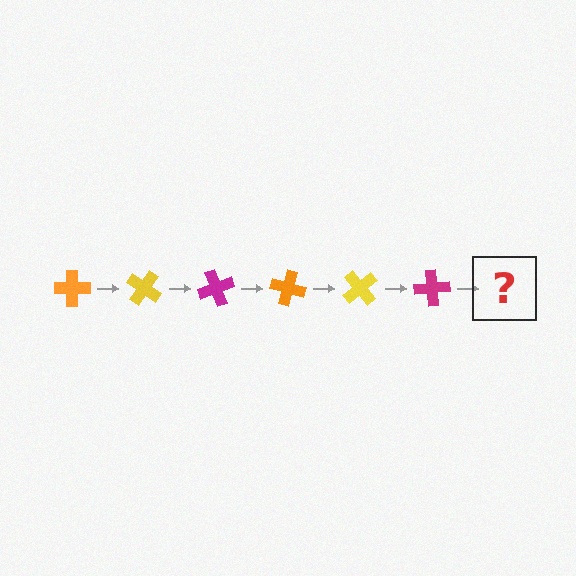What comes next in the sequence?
The next element should be an orange cross, rotated 210 degrees from the start.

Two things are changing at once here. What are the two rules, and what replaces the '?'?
The two rules are that it rotates 35 degrees each step and the color cycles through orange, yellow, and magenta. The '?' should be an orange cross, rotated 210 degrees from the start.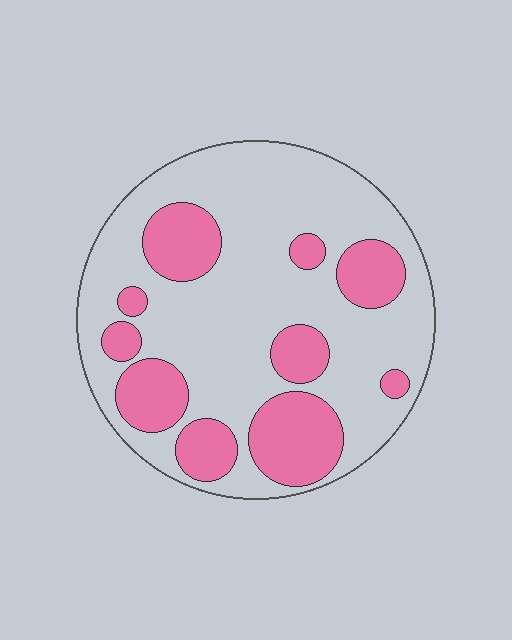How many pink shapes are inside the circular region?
10.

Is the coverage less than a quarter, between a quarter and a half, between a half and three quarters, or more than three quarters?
Between a quarter and a half.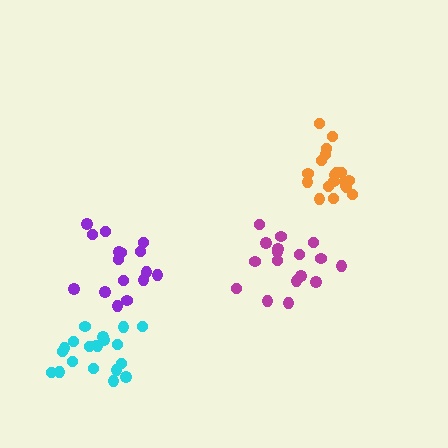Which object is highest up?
The orange cluster is topmost.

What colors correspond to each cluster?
The clusters are colored: cyan, magenta, orange, purple.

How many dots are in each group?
Group 1: 20 dots, Group 2: 17 dots, Group 3: 19 dots, Group 4: 16 dots (72 total).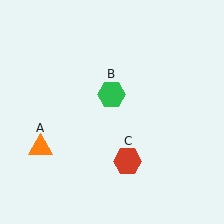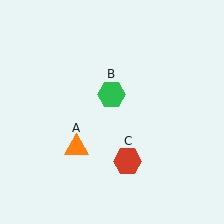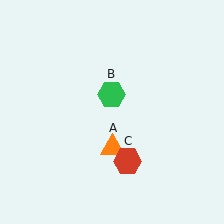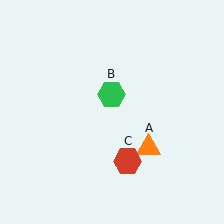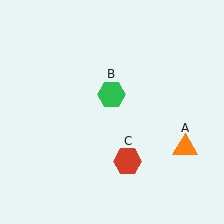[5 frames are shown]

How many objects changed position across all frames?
1 object changed position: orange triangle (object A).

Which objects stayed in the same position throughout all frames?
Green hexagon (object B) and red hexagon (object C) remained stationary.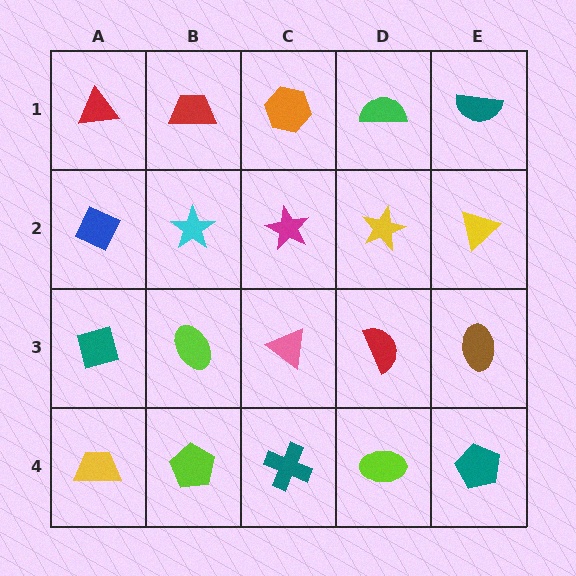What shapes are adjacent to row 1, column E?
A yellow triangle (row 2, column E), a green semicircle (row 1, column D).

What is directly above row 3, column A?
A blue diamond.